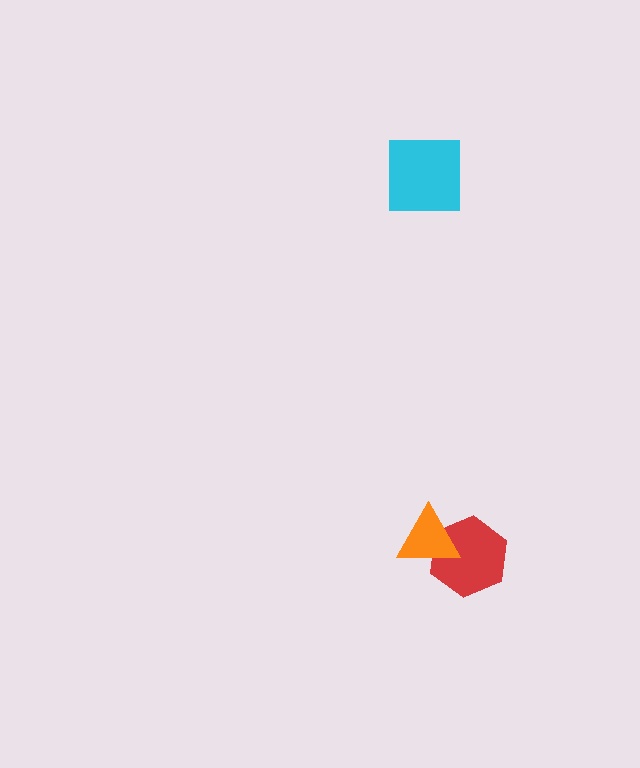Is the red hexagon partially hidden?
Yes, it is partially covered by another shape.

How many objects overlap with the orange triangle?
1 object overlaps with the orange triangle.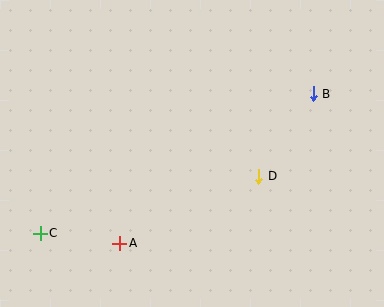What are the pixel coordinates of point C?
Point C is at (40, 233).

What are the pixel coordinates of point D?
Point D is at (259, 176).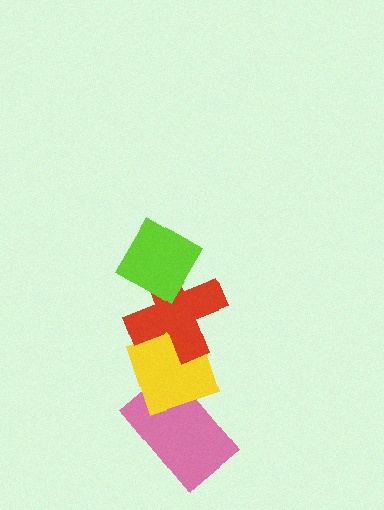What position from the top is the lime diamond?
The lime diamond is 1st from the top.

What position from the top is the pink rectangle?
The pink rectangle is 4th from the top.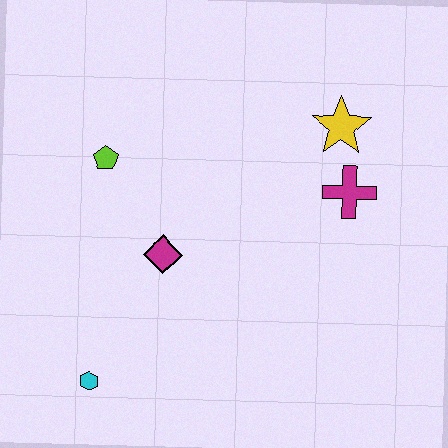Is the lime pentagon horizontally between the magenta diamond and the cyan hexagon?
Yes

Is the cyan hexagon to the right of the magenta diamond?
No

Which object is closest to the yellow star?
The magenta cross is closest to the yellow star.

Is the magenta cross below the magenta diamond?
No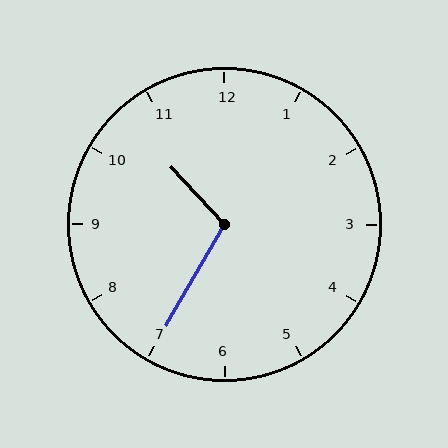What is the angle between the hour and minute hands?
Approximately 108 degrees.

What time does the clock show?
10:35.